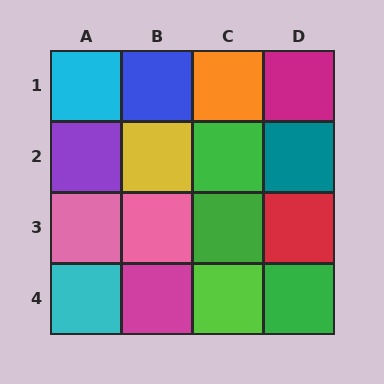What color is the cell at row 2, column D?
Teal.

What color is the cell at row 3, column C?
Green.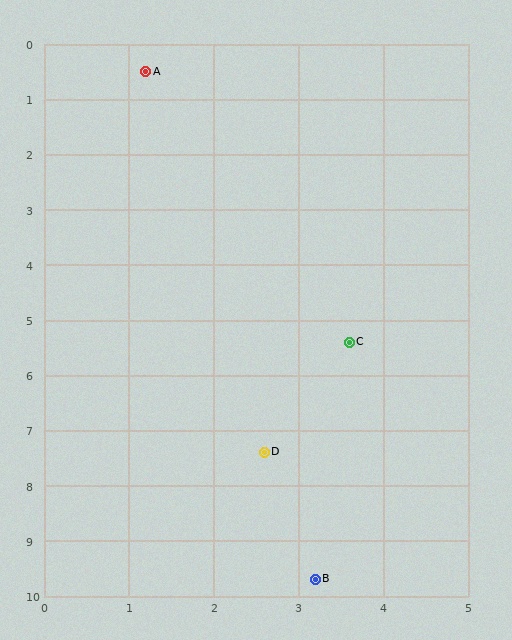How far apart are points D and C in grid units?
Points D and C are about 2.2 grid units apart.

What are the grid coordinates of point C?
Point C is at approximately (3.6, 5.4).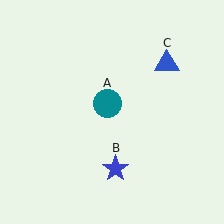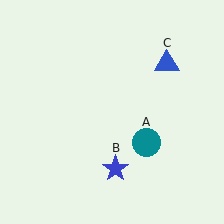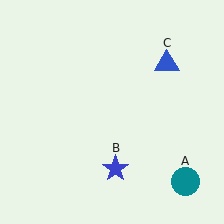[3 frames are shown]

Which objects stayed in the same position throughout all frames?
Blue star (object B) and blue triangle (object C) remained stationary.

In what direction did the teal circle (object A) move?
The teal circle (object A) moved down and to the right.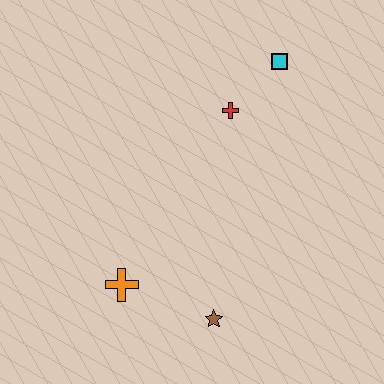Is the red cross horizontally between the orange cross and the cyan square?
Yes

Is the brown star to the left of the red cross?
Yes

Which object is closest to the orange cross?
The brown star is closest to the orange cross.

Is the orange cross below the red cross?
Yes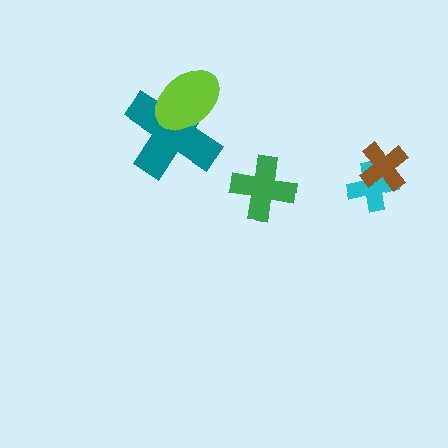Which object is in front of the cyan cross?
The brown cross is in front of the cyan cross.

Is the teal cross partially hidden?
Yes, it is partially covered by another shape.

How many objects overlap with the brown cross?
1 object overlaps with the brown cross.